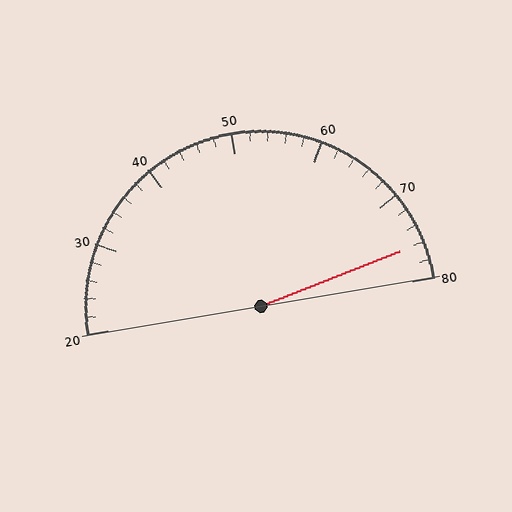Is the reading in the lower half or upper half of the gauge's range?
The reading is in the upper half of the range (20 to 80).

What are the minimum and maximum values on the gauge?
The gauge ranges from 20 to 80.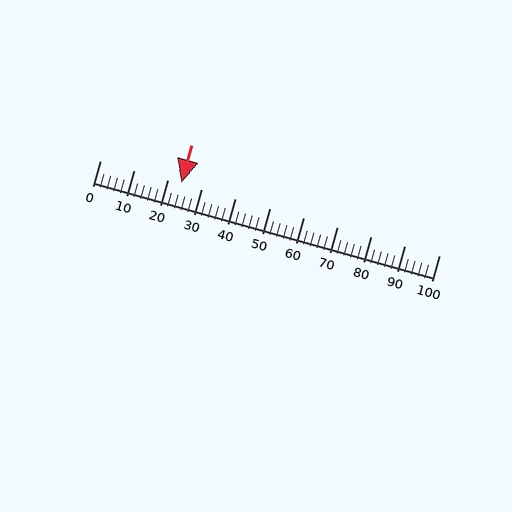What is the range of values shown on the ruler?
The ruler shows values from 0 to 100.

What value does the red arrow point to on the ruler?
The red arrow points to approximately 24.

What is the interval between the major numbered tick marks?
The major tick marks are spaced 10 units apart.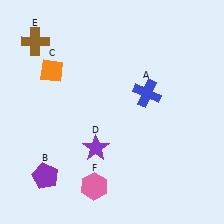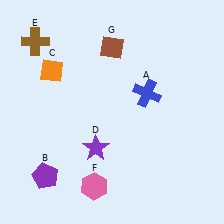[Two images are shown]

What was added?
A brown diamond (G) was added in Image 2.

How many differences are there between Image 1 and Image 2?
There is 1 difference between the two images.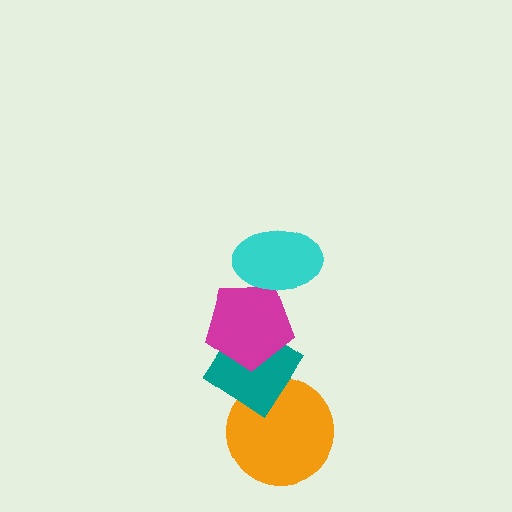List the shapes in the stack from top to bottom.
From top to bottom: the cyan ellipse, the magenta pentagon, the teal diamond, the orange circle.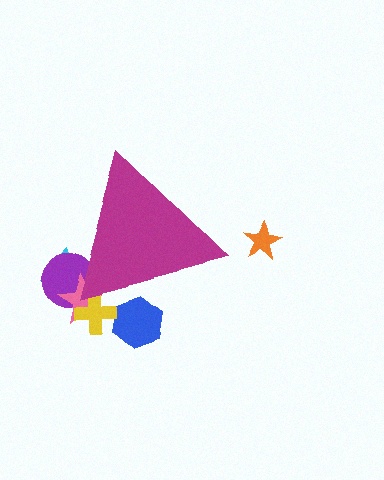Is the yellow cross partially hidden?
Yes, the yellow cross is partially hidden behind the magenta triangle.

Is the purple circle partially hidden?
Yes, the purple circle is partially hidden behind the magenta triangle.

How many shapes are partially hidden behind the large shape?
5 shapes are partially hidden.